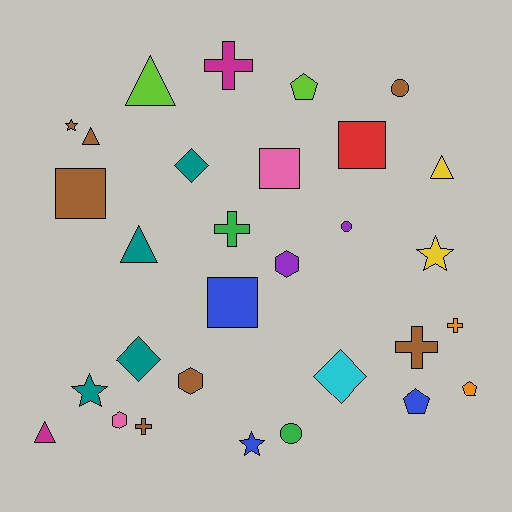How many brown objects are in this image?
There are 7 brown objects.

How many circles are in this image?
There are 3 circles.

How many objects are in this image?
There are 30 objects.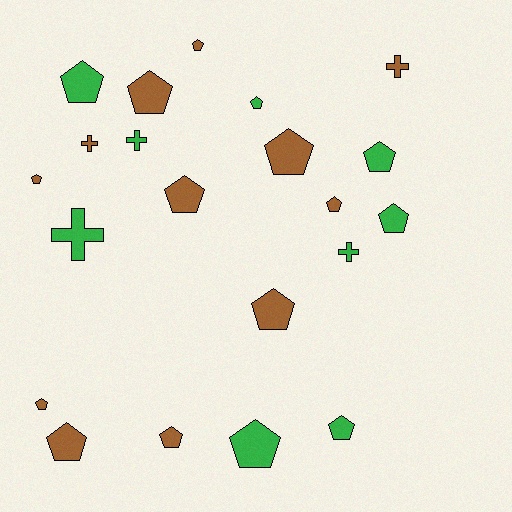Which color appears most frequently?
Brown, with 12 objects.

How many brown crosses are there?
There are 2 brown crosses.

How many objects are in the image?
There are 21 objects.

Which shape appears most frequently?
Pentagon, with 16 objects.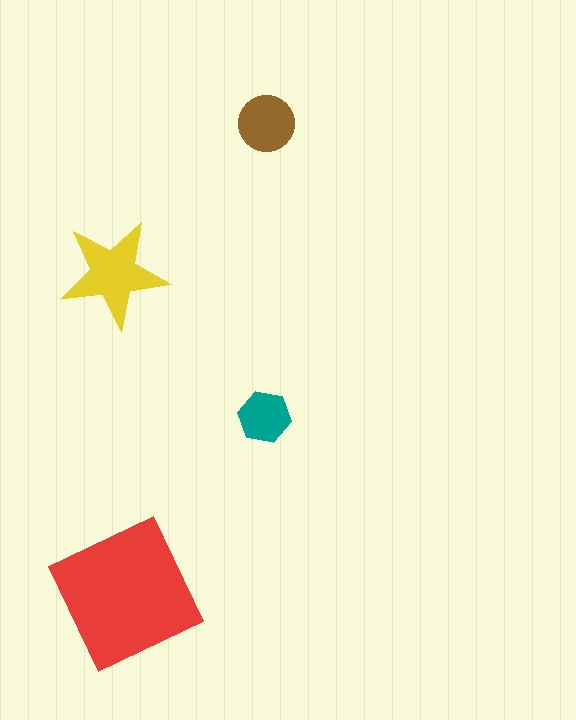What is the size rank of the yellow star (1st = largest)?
2nd.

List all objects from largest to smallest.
The red square, the yellow star, the brown circle, the teal hexagon.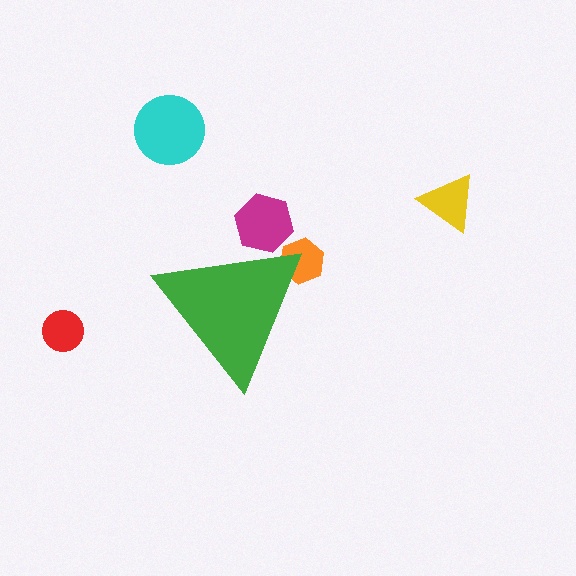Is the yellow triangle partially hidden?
No, the yellow triangle is fully visible.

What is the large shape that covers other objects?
A green triangle.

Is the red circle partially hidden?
No, the red circle is fully visible.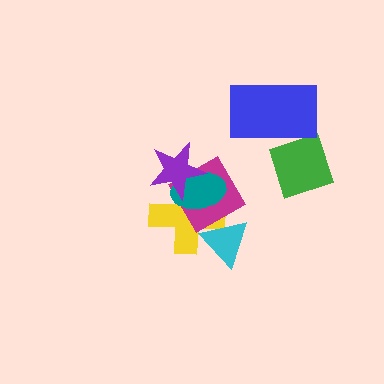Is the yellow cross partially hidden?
Yes, it is partially covered by another shape.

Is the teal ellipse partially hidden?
Yes, it is partially covered by another shape.